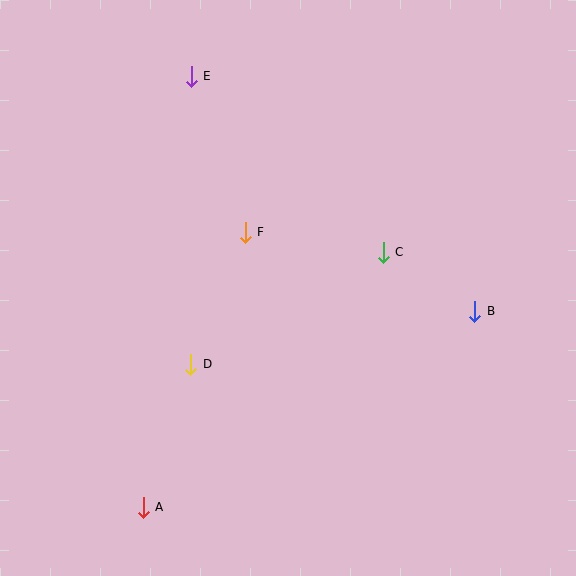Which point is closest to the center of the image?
Point F at (245, 232) is closest to the center.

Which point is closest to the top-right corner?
Point C is closest to the top-right corner.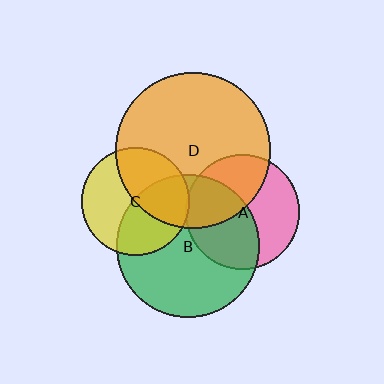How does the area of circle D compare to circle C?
Approximately 2.1 times.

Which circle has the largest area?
Circle D (orange).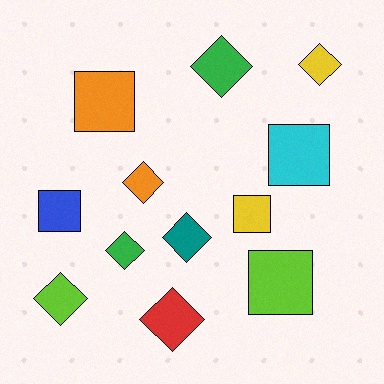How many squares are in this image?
There are 5 squares.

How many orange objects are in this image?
There are 2 orange objects.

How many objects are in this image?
There are 12 objects.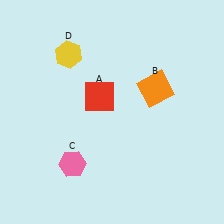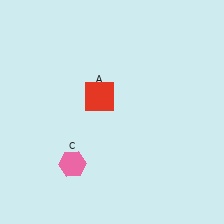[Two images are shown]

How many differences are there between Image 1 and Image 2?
There are 2 differences between the two images.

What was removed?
The yellow hexagon (D), the orange square (B) were removed in Image 2.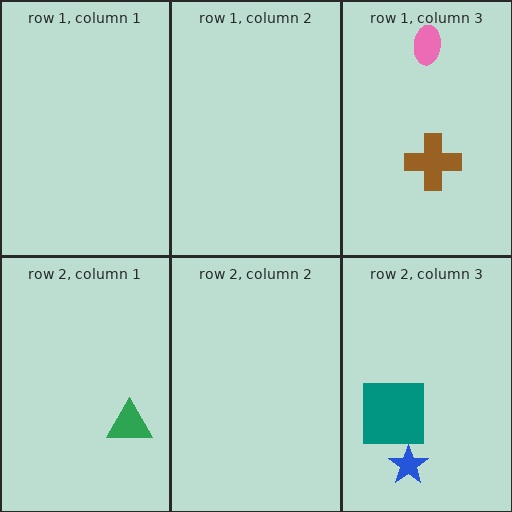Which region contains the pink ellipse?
The row 1, column 3 region.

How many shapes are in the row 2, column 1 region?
1.